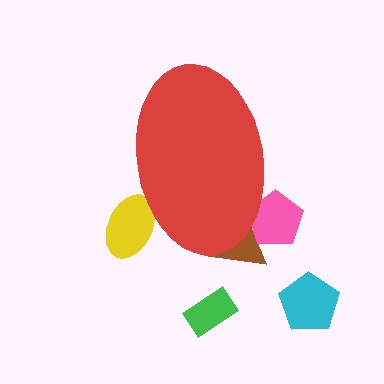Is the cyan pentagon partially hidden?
No, the cyan pentagon is fully visible.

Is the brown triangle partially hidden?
Yes, the brown triangle is partially hidden behind the red ellipse.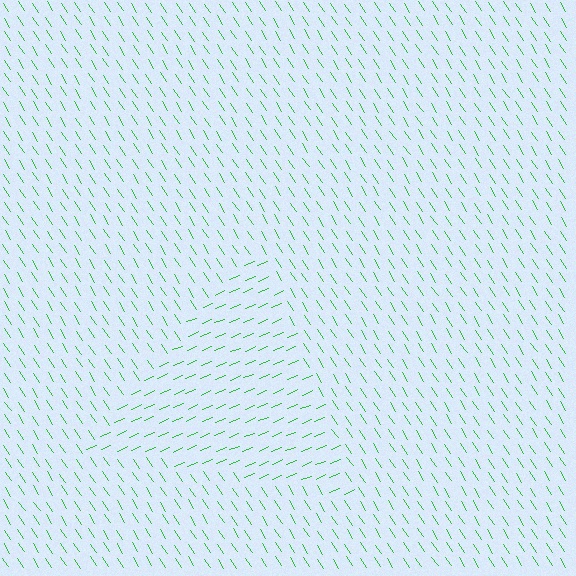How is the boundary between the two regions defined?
The boundary is defined purely by a change in line orientation (approximately 80 degrees difference). All lines are the same color and thickness.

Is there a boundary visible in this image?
Yes, there is a texture boundary formed by a change in line orientation.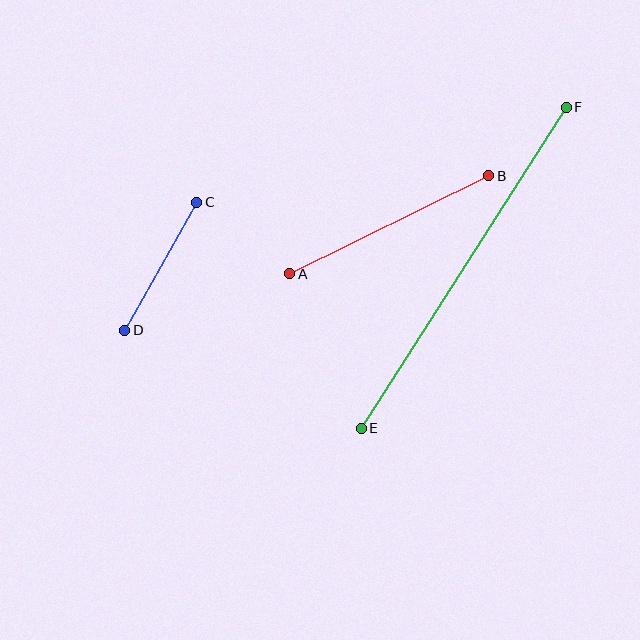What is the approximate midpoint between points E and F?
The midpoint is at approximately (464, 268) pixels.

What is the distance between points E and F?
The distance is approximately 381 pixels.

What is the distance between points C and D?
The distance is approximately 147 pixels.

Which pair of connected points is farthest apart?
Points E and F are farthest apart.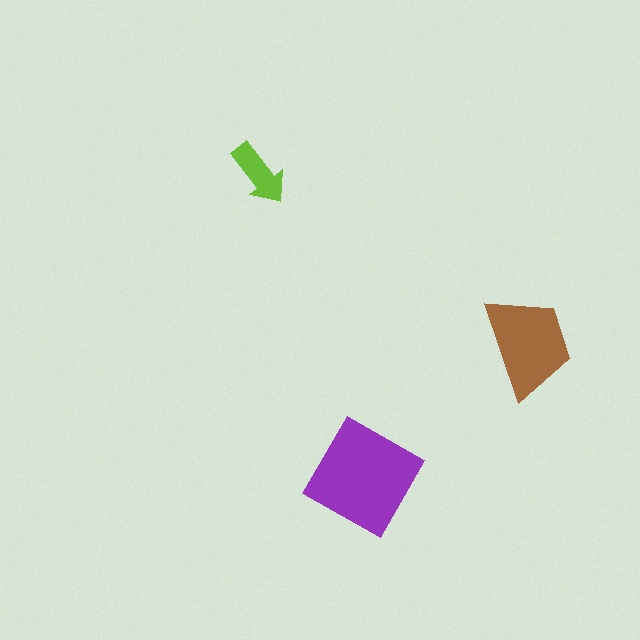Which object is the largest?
The purple diamond.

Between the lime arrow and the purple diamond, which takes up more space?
The purple diamond.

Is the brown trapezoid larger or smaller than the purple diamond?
Smaller.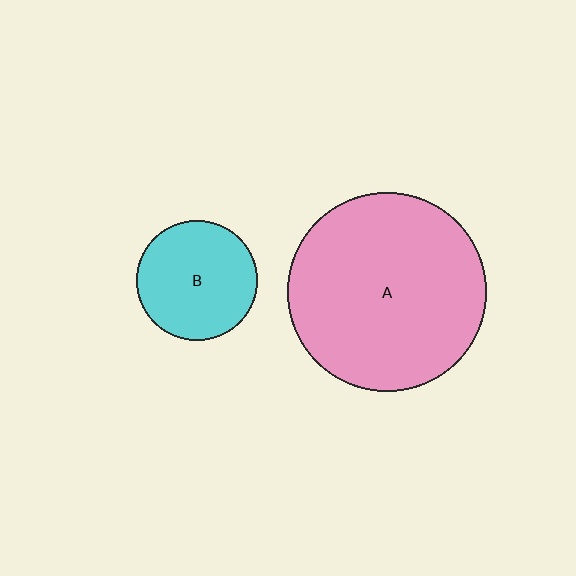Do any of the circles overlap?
No, none of the circles overlap.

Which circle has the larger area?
Circle A (pink).